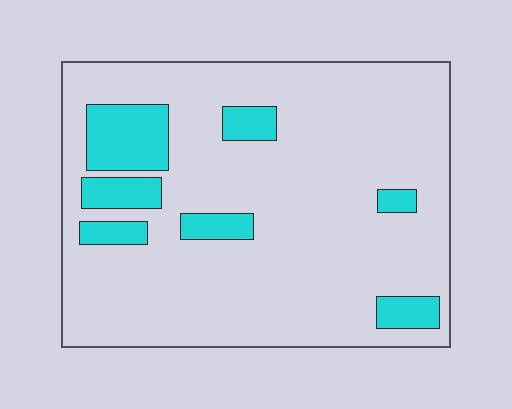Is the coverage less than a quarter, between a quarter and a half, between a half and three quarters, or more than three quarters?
Less than a quarter.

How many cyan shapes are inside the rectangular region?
7.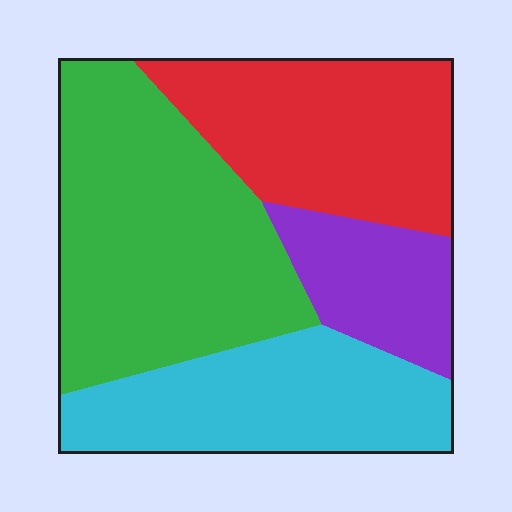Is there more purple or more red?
Red.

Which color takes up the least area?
Purple, at roughly 15%.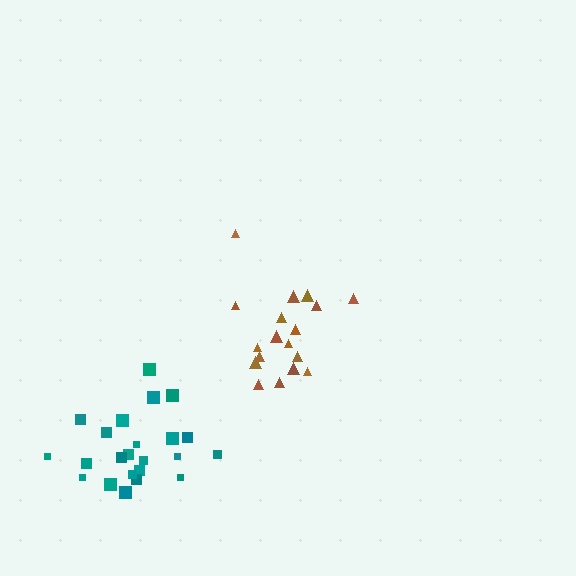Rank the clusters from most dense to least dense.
teal, brown.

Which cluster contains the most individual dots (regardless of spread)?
Teal (23).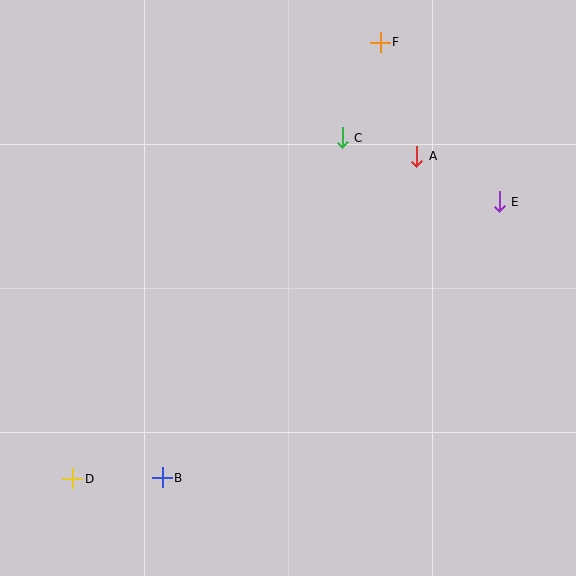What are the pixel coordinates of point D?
Point D is at (73, 479).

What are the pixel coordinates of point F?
Point F is at (380, 42).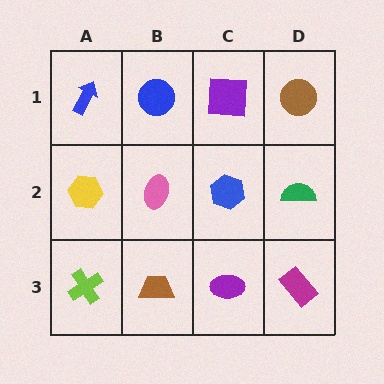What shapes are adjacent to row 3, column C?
A blue hexagon (row 2, column C), a brown trapezoid (row 3, column B), a magenta rectangle (row 3, column D).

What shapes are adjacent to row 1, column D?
A green semicircle (row 2, column D), a purple square (row 1, column C).